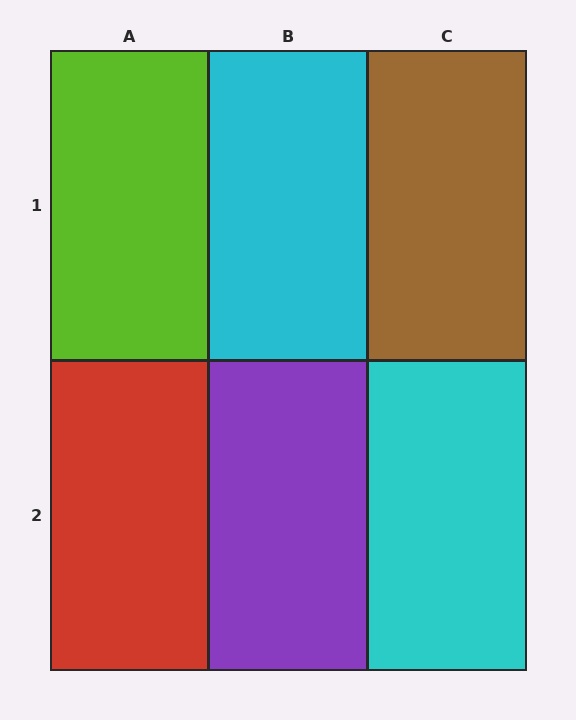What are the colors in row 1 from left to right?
Lime, cyan, brown.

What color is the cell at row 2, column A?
Red.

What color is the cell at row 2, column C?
Cyan.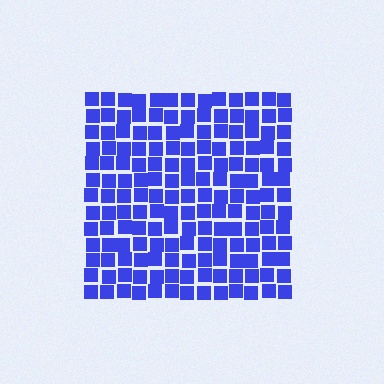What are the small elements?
The small elements are squares.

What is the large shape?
The large shape is a square.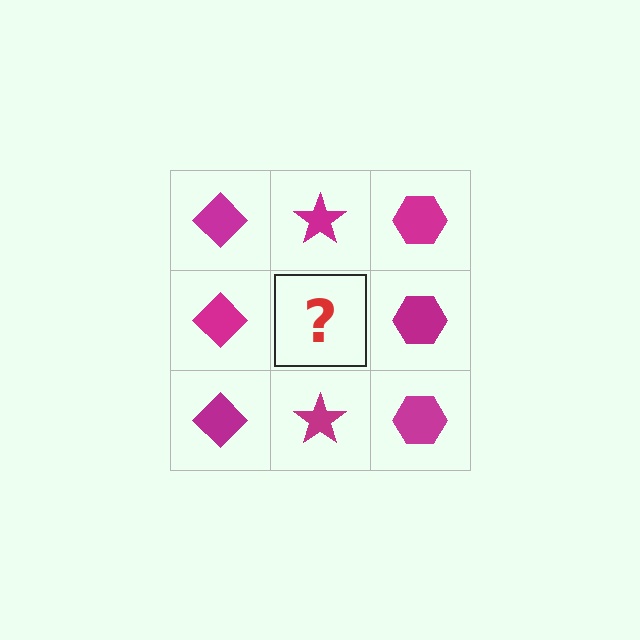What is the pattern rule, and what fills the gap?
The rule is that each column has a consistent shape. The gap should be filled with a magenta star.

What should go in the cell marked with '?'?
The missing cell should contain a magenta star.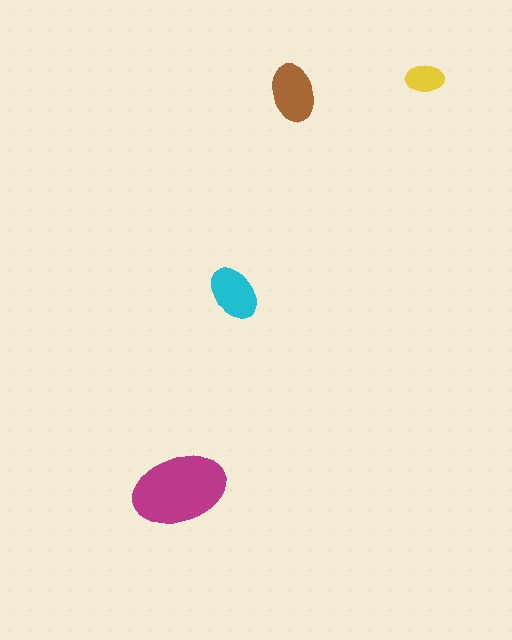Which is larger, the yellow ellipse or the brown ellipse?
The brown one.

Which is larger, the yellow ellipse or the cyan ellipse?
The cyan one.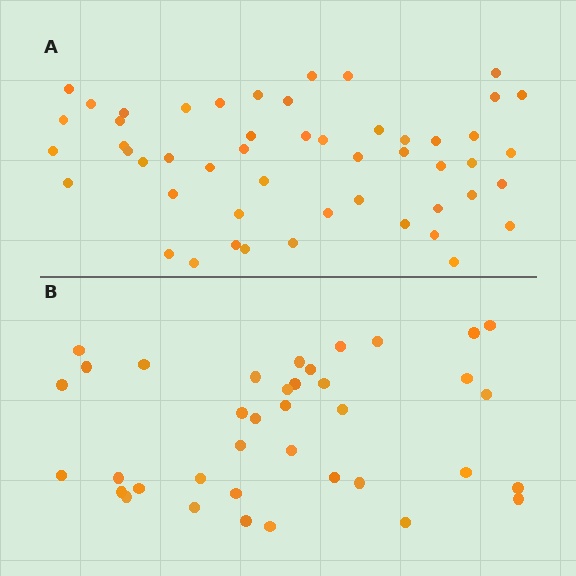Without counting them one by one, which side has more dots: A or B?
Region A (the top region) has more dots.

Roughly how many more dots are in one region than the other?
Region A has approximately 15 more dots than region B.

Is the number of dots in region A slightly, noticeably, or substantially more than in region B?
Region A has noticeably more, but not dramatically so. The ratio is roughly 1.3 to 1.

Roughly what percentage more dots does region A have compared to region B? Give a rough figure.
About 35% more.